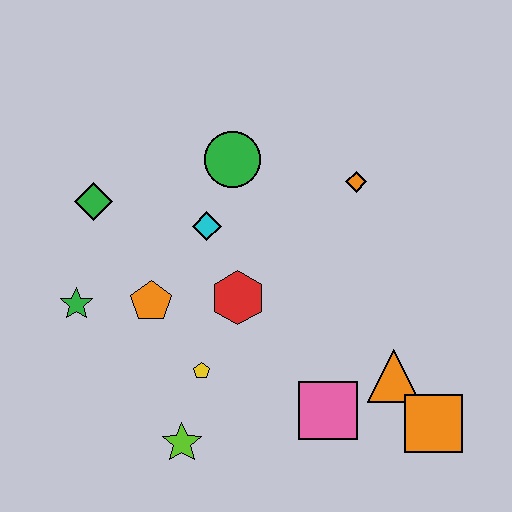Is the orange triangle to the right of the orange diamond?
Yes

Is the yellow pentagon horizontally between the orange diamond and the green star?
Yes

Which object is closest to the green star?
The orange pentagon is closest to the green star.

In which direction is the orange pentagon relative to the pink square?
The orange pentagon is to the left of the pink square.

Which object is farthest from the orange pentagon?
The orange square is farthest from the orange pentagon.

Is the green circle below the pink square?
No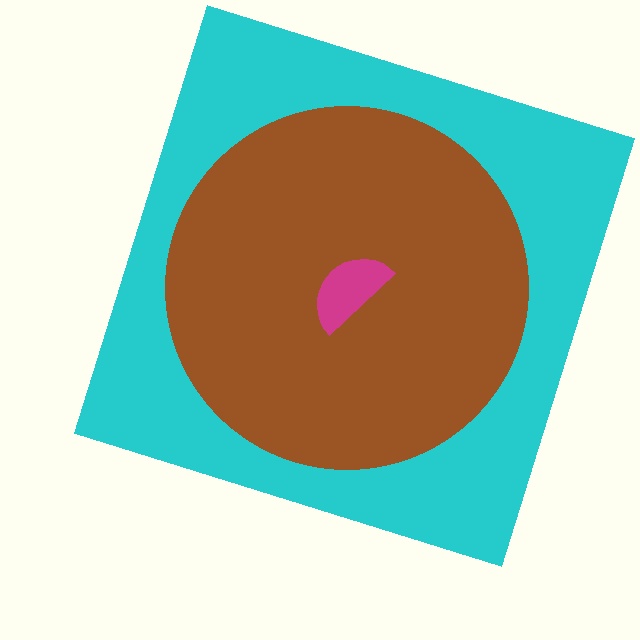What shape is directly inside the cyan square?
The brown circle.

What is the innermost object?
The magenta semicircle.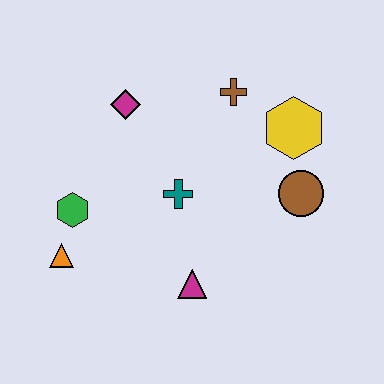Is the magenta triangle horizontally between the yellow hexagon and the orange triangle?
Yes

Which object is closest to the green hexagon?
The orange triangle is closest to the green hexagon.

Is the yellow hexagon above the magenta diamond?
No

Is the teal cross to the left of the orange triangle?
No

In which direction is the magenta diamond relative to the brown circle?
The magenta diamond is to the left of the brown circle.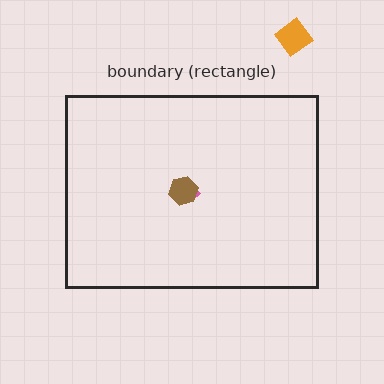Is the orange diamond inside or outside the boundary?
Outside.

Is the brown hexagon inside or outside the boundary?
Inside.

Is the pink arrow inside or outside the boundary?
Inside.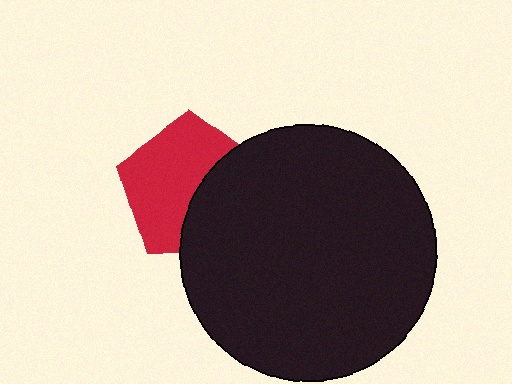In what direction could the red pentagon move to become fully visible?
The red pentagon could move left. That would shift it out from behind the black circle entirely.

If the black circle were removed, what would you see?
You would see the complete red pentagon.